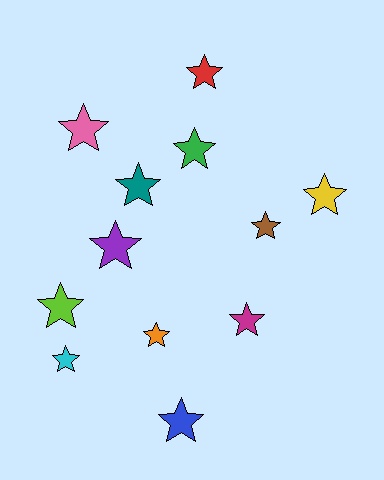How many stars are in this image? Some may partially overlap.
There are 12 stars.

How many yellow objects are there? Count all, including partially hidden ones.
There is 1 yellow object.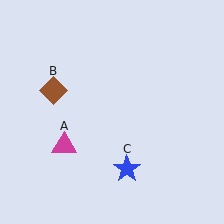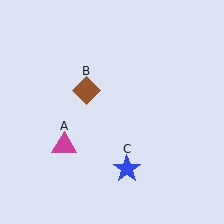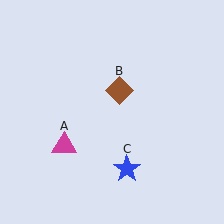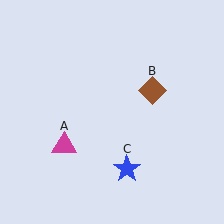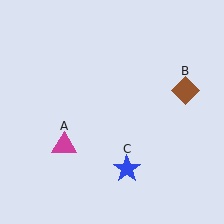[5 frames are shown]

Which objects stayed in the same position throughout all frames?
Magenta triangle (object A) and blue star (object C) remained stationary.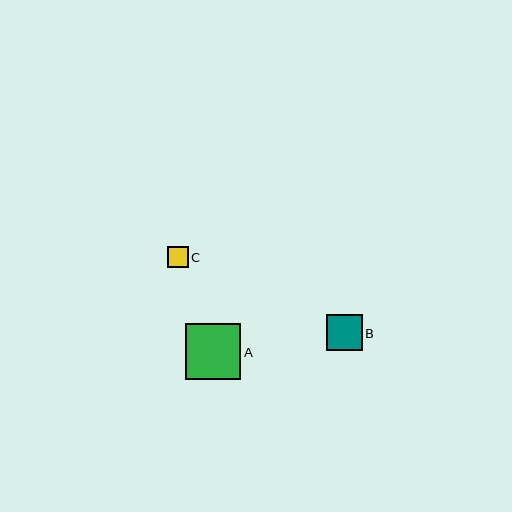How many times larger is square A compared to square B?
Square A is approximately 1.5 times the size of square B.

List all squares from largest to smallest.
From largest to smallest: A, B, C.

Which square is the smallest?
Square C is the smallest with a size of approximately 21 pixels.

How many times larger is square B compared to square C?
Square B is approximately 1.7 times the size of square C.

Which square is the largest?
Square A is the largest with a size of approximately 55 pixels.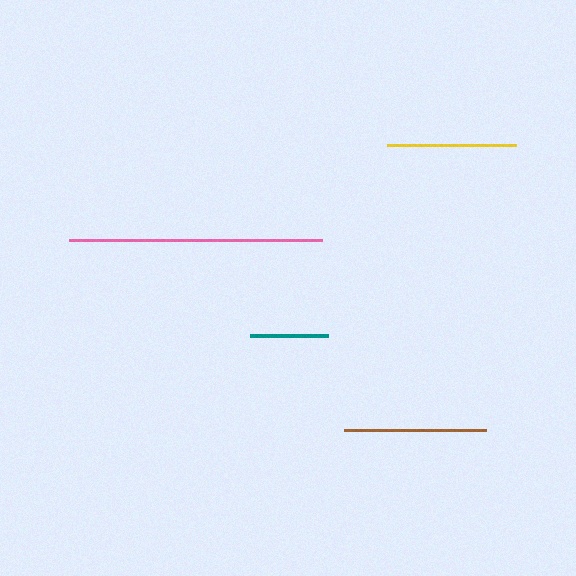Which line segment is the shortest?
The teal line is the shortest at approximately 78 pixels.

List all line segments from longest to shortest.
From longest to shortest: pink, brown, yellow, teal.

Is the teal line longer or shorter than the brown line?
The brown line is longer than the teal line.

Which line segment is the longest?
The pink line is the longest at approximately 253 pixels.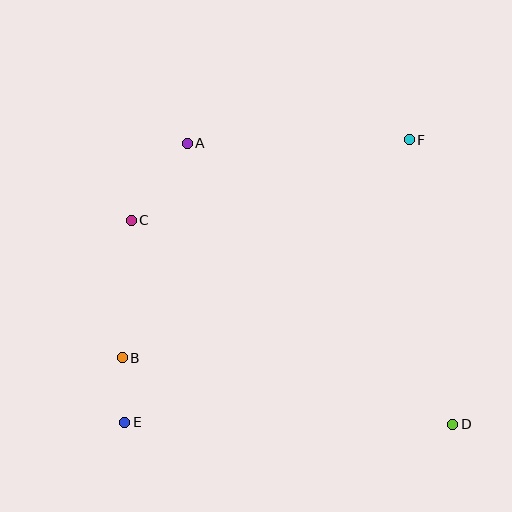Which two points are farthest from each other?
Points E and F are farthest from each other.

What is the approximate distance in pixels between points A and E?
The distance between A and E is approximately 286 pixels.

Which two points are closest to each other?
Points B and E are closest to each other.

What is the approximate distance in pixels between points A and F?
The distance between A and F is approximately 222 pixels.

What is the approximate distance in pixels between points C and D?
The distance between C and D is approximately 381 pixels.